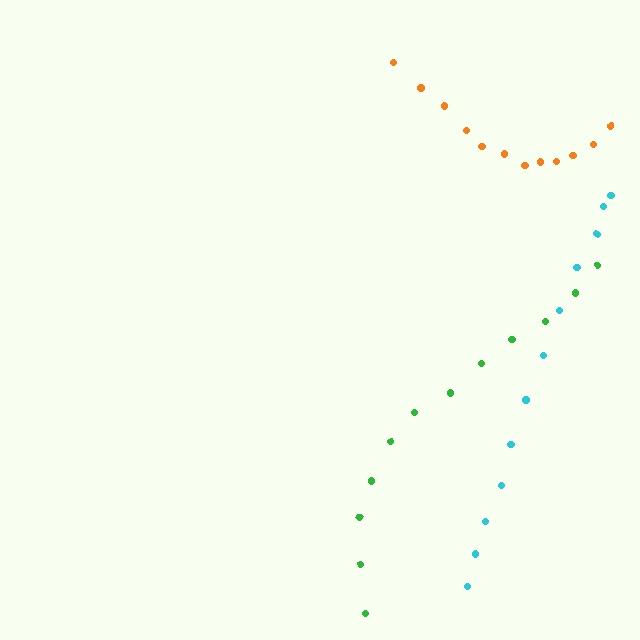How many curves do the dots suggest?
There are 3 distinct paths.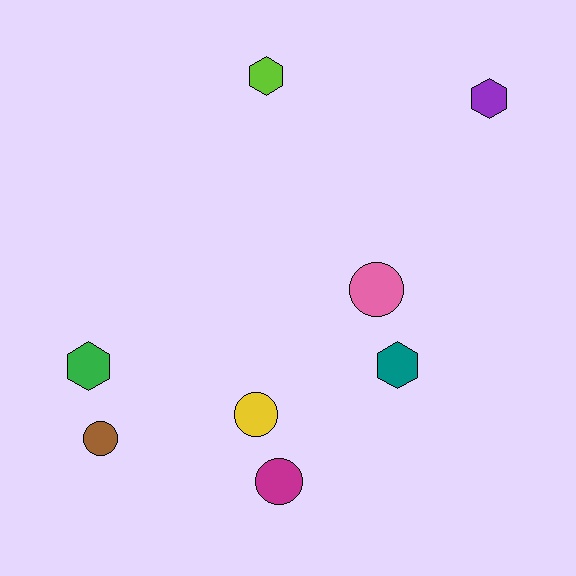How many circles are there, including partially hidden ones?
There are 4 circles.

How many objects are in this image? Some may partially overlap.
There are 8 objects.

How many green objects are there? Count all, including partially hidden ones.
There is 1 green object.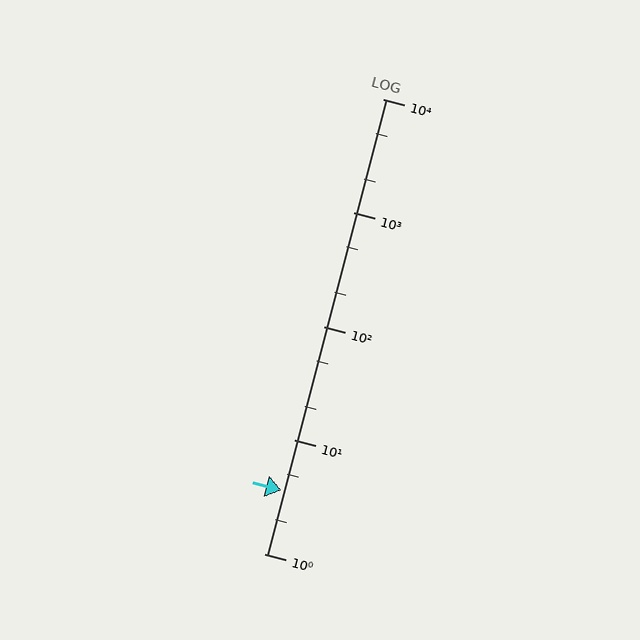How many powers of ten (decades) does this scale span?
The scale spans 4 decades, from 1 to 10000.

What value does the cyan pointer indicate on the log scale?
The pointer indicates approximately 3.6.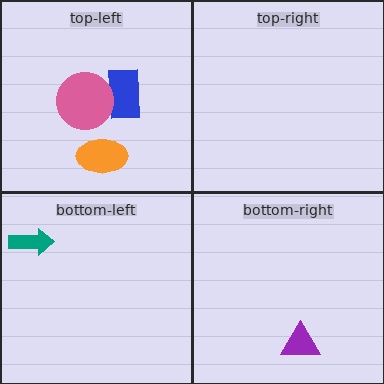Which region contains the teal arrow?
The bottom-left region.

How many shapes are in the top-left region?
3.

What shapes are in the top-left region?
The blue rectangle, the pink circle, the orange ellipse.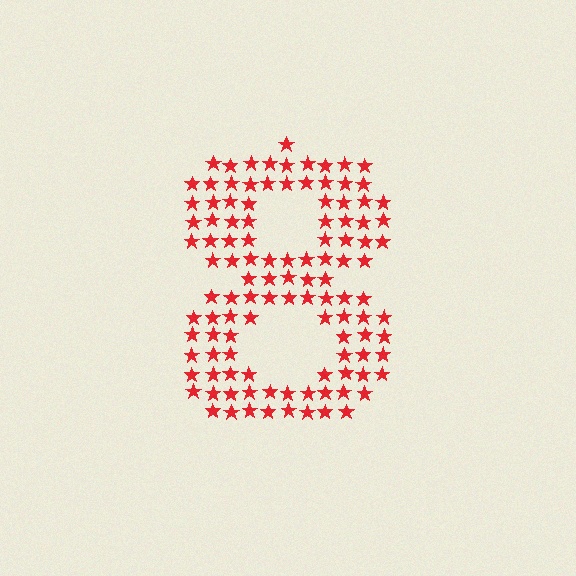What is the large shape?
The large shape is the digit 8.